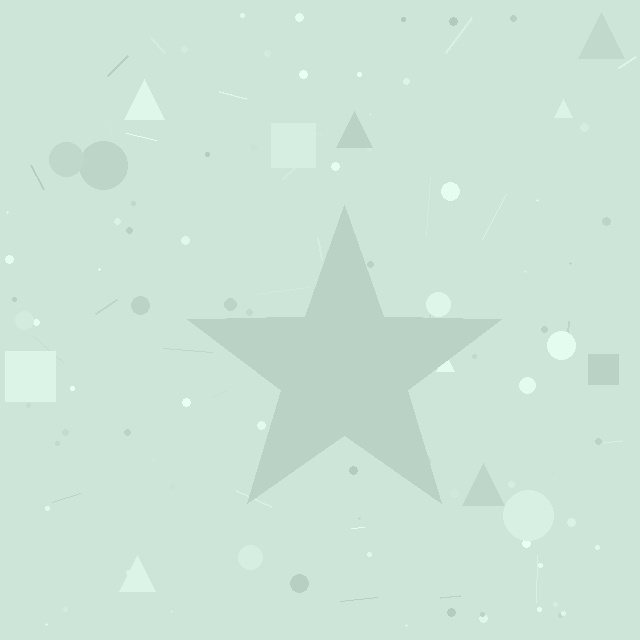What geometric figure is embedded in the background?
A star is embedded in the background.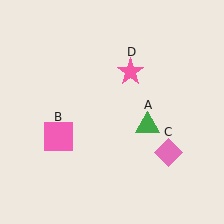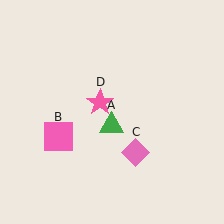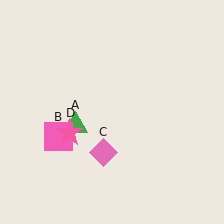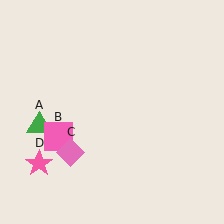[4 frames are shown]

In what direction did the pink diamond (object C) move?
The pink diamond (object C) moved left.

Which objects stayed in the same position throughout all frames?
Pink square (object B) remained stationary.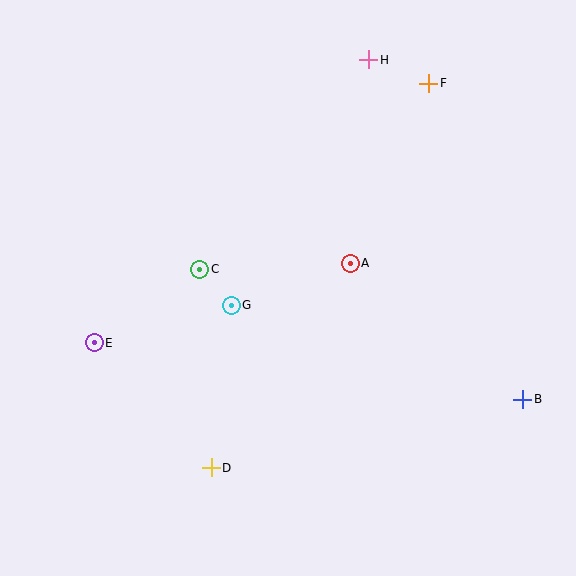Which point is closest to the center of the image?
Point G at (231, 305) is closest to the center.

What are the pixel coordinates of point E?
Point E is at (94, 343).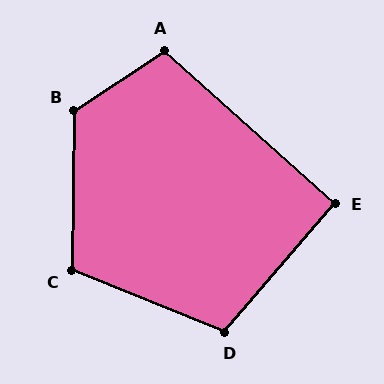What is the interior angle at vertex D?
Approximately 109 degrees (obtuse).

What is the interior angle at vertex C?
Approximately 111 degrees (obtuse).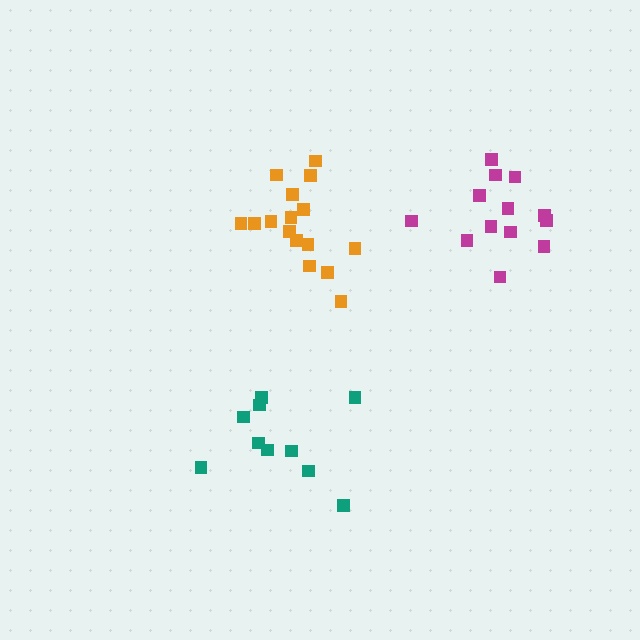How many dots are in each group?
Group 1: 10 dots, Group 2: 13 dots, Group 3: 16 dots (39 total).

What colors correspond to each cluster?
The clusters are colored: teal, magenta, orange.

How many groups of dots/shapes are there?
There are 3 groups.